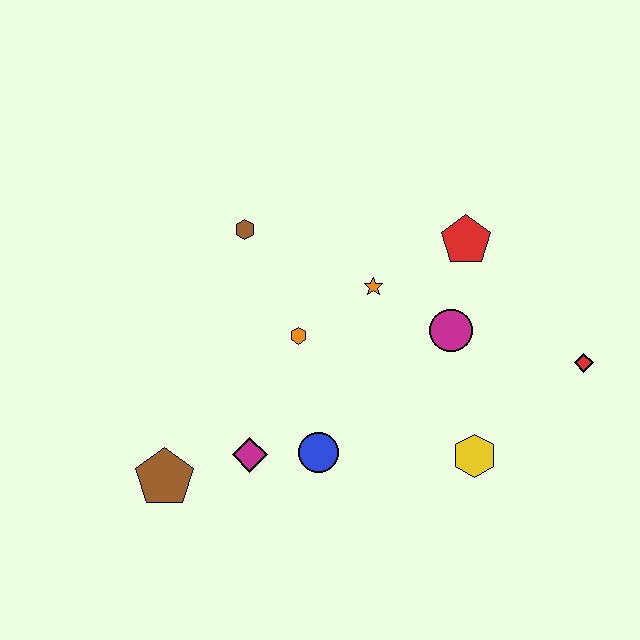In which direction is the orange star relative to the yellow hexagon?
The orange star is above the yellow hexagon.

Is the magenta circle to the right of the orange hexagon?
Yes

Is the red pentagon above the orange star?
Yes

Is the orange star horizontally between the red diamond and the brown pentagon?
Yes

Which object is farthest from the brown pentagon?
The red diamond is farthest from the brown pentagon.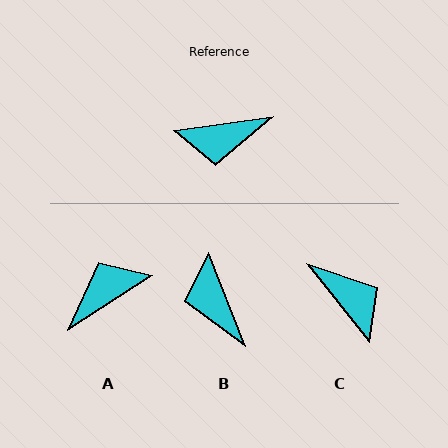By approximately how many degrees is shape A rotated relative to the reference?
Approximately 155 degrees clockwise.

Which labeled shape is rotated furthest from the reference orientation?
A, about 155 degrees away.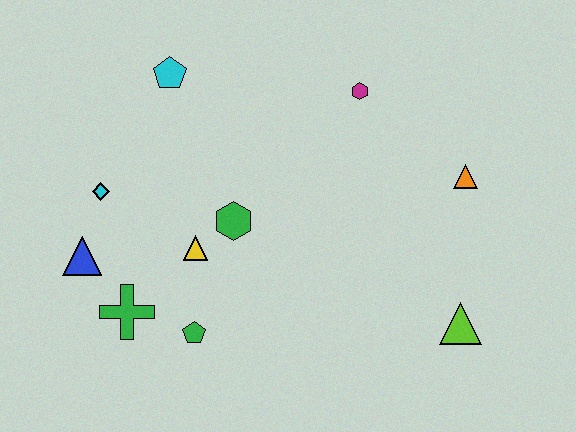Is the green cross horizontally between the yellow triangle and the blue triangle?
Yes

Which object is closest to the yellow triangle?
The green hexagon is closest to the yellow triangle.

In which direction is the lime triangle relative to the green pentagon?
The lime triangle is to the right of the green pentagon.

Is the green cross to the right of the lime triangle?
No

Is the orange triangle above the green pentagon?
Yes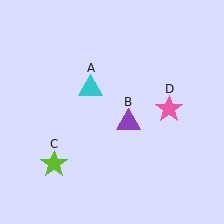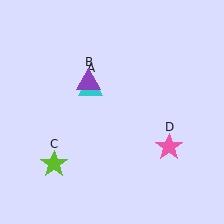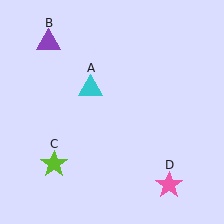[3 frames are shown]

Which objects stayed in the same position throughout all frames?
Cyan triangle (object A) and lime star (object C) remained stationary.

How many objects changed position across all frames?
2 objects changed position: purple triangle (object B), pink star (object D).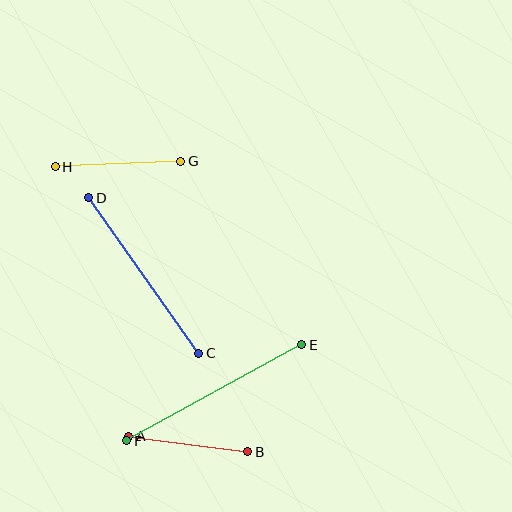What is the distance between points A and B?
The distance is approximately 120 pixels.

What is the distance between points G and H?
The distance is approximately 126 pixels.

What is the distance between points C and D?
The distance is approximately 190 pixels.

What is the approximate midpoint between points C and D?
The midpoint is at approximately (144, 276) pixels.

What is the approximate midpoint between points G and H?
The midpoint is at approximately (118, 164) pixels.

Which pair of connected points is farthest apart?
Points E and F are farthest apart.